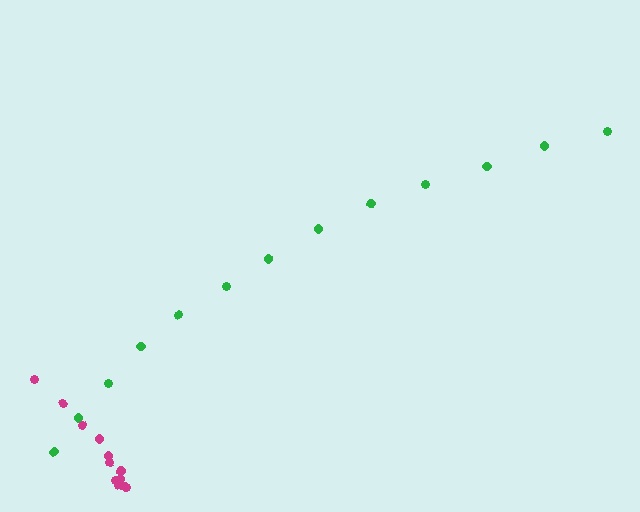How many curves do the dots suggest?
There are 2 distinct paths.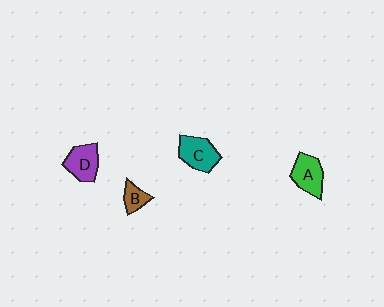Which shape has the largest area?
Shape C (teal).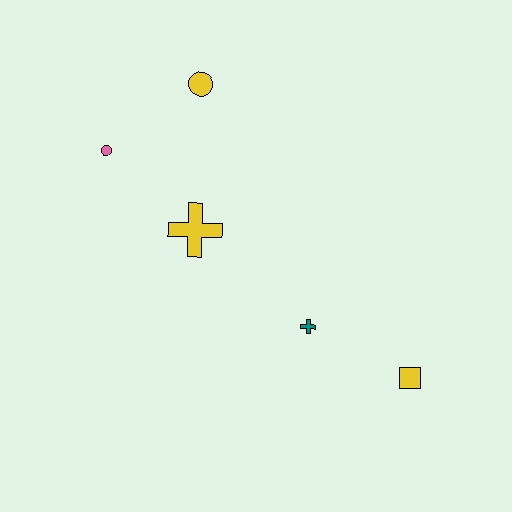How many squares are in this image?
There is 1 square.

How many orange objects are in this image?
There are no orange objects.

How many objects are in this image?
There are 5 objects.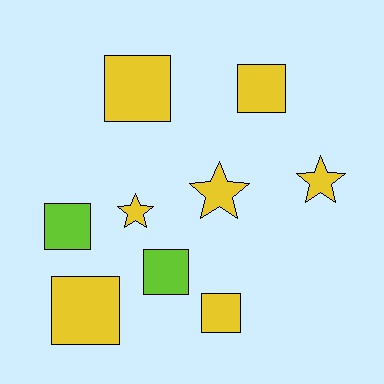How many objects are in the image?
There are 9 objects.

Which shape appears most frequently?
Square, with 6 objects.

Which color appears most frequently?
Yellow, with 7 objects.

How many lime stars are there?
There are no lime stars.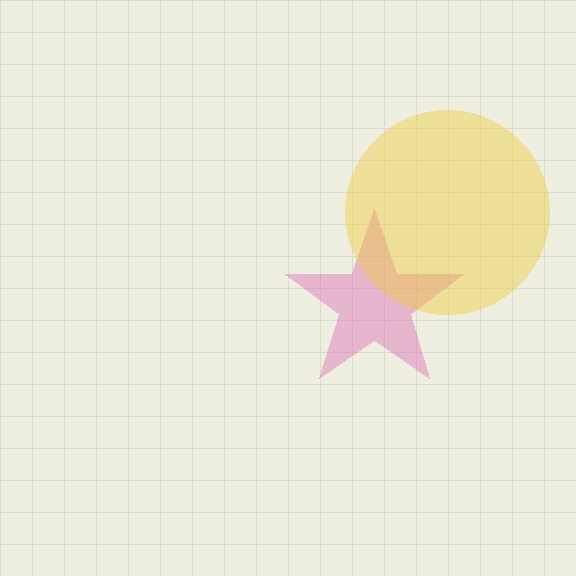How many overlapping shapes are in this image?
There are 2 overlapping shapes in the image.